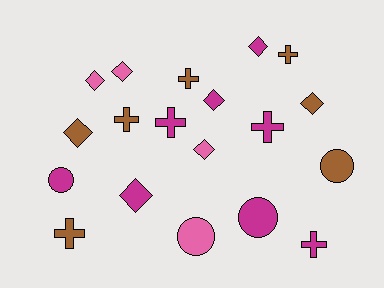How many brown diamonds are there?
There are 2 brown diamonds.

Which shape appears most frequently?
Diamond, with 8 objects.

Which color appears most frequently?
Magenta, with 8 objects.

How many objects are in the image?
There are 19 objects.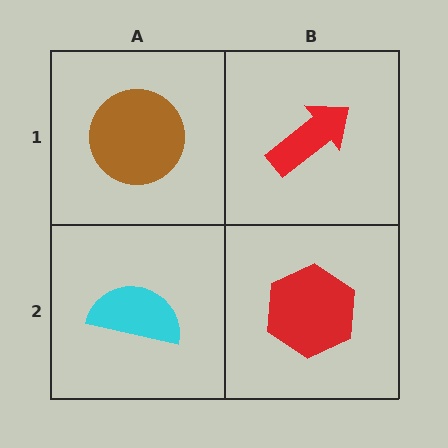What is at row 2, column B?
A red hexagon.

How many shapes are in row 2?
2 shapes.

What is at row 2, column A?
A cyan semicircle.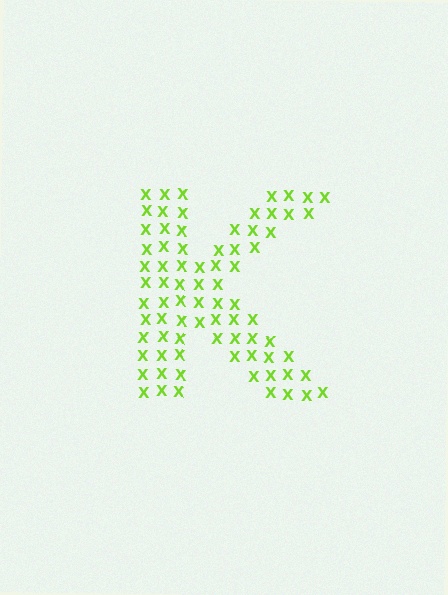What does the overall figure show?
The overall figure shows the letter K.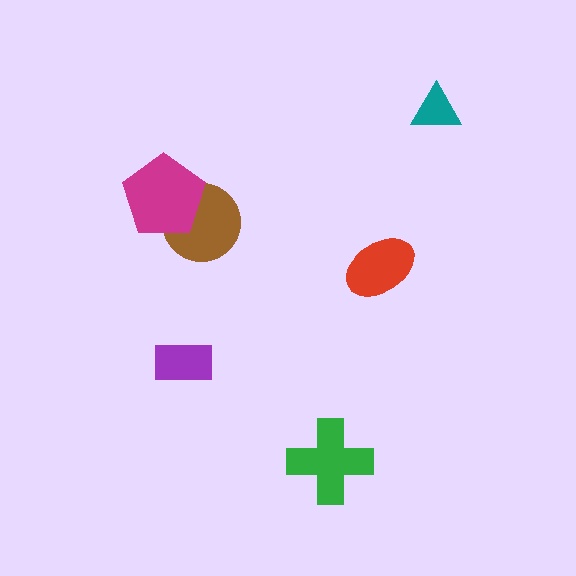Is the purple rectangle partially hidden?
No, no other shape covers it.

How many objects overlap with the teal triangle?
0 objects overlap with the teal triangle.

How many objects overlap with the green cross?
0 objects overlap with the green cross.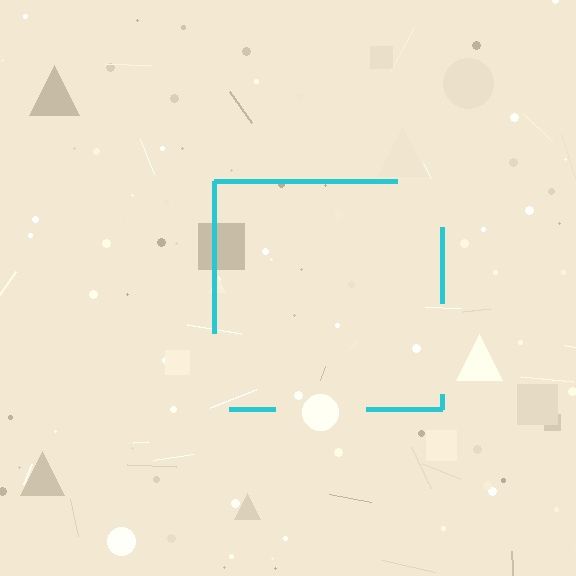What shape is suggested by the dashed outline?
The dashed outline suggests a square.